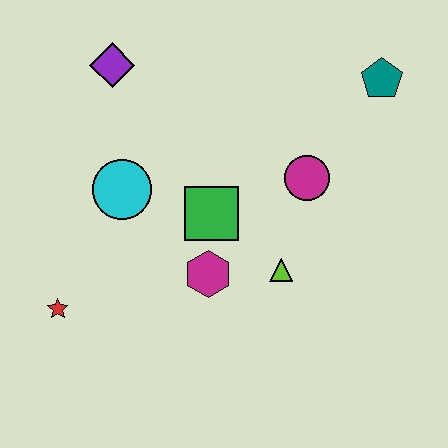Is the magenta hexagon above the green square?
No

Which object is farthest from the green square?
The teal pentagon is farthest from the green square.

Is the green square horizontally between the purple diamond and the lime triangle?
Yes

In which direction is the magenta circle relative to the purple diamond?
The magenta circle is to the right of the purple diamond.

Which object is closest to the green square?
The magenta hexagon is closest to the green square.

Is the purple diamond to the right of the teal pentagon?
No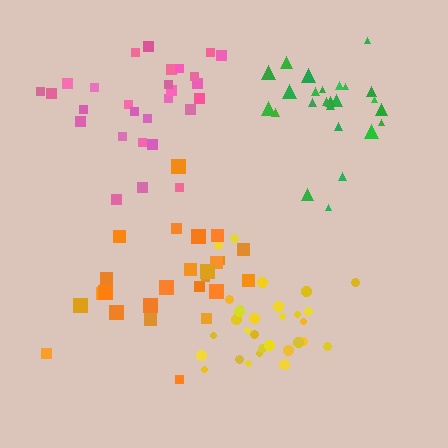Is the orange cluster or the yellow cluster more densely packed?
Yellow.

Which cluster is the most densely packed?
Yellow.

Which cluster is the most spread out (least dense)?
Orange.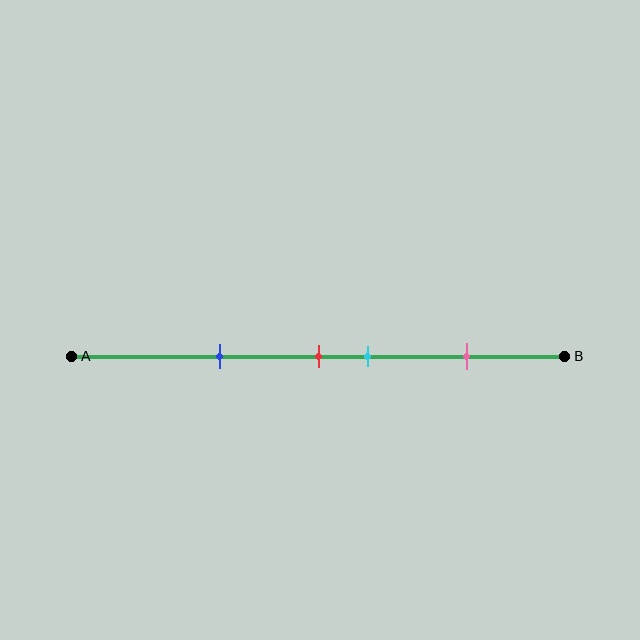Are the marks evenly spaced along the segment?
No, the marks are not evenly spaced.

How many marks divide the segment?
There are 4 marks dividing the segment.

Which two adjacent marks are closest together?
The red and cyan marks are the closest adjacent pair.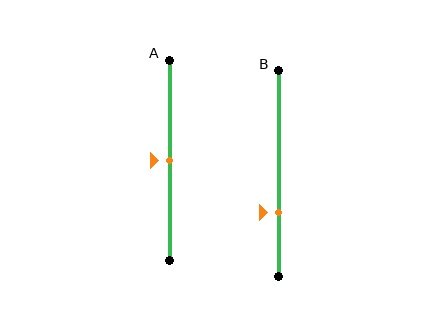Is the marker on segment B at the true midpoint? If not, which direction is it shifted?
No, the marker on segment B is shifted downward by about 19% of the segment length.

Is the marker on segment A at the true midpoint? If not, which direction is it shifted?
Yes, the marker on segment A is at the true midpoint.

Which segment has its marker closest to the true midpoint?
Segment A has its marker closest to the true midpoint.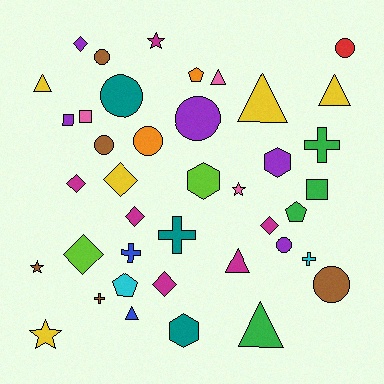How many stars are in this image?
There are 4 stars.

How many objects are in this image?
There are 40 objects.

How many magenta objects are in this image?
There are 6 magenta objects.